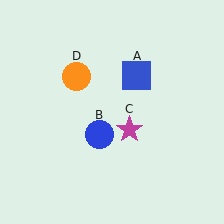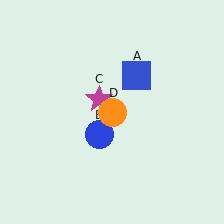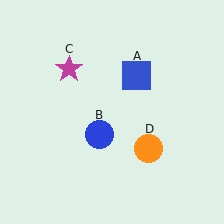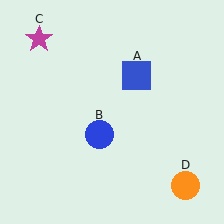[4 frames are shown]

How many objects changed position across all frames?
2 objects changed position: magenta star (object C), orange circle (object D).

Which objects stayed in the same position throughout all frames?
Blue square (object A) and blue circle (object B) remained stationary.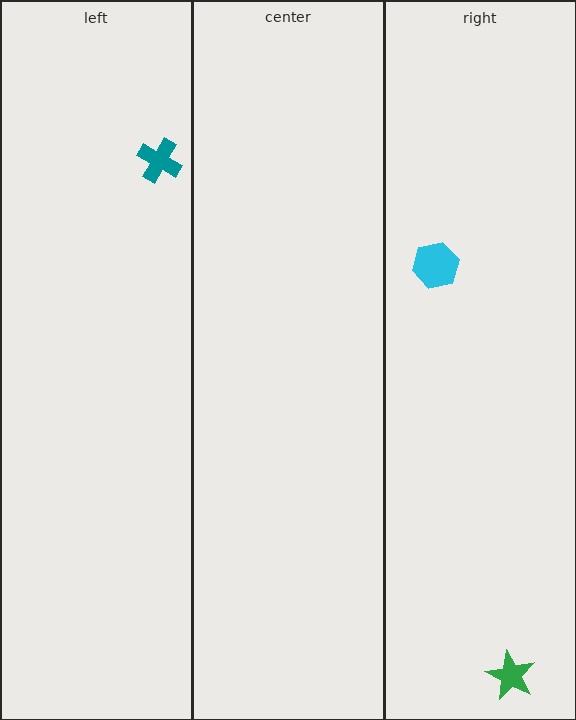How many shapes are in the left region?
1.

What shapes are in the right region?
The cyan hexagon, the green star.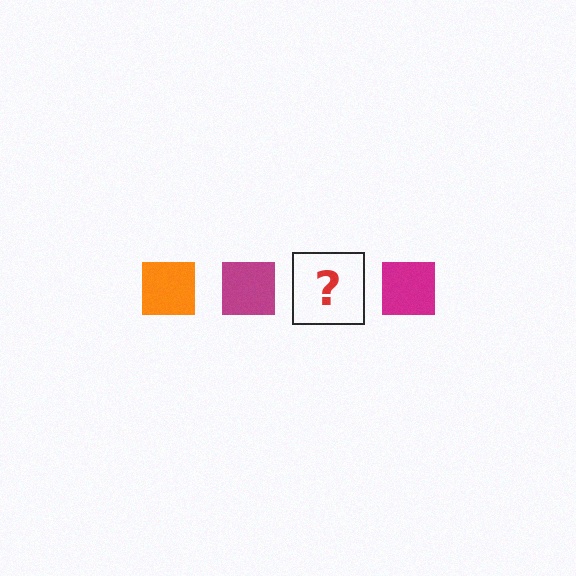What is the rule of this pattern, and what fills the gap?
The rule is that the pattern cycles through orange, magenta squares. The gap should be filled with an orange square.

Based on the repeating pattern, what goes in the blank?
The blank should be an orange square.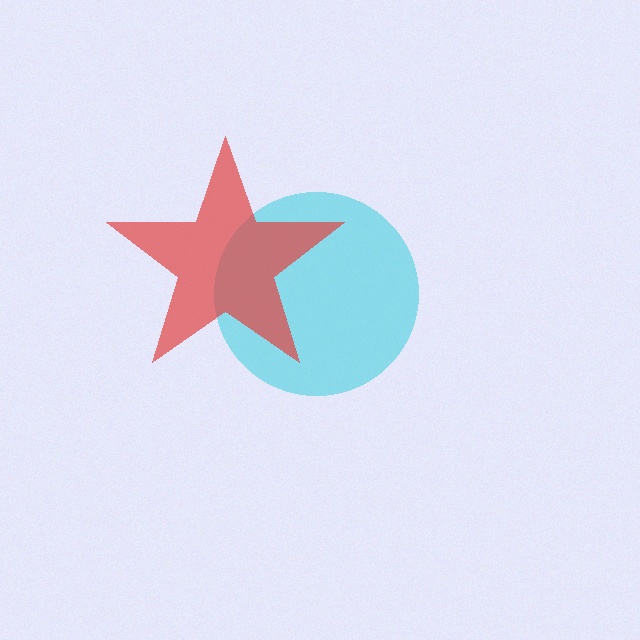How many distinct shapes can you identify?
There are 2 distinct shapes: a cyan circle, a red star.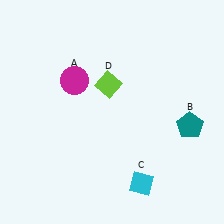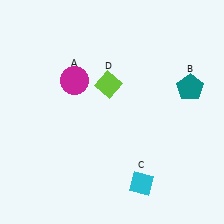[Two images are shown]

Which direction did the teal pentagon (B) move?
The teal pentagon (B) moved up.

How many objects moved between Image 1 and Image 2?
1 object moved between the two images.